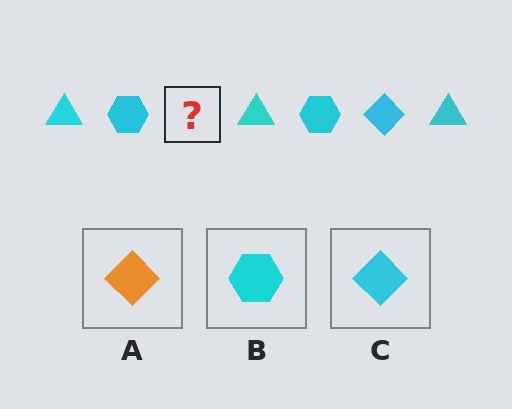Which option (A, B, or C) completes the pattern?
C.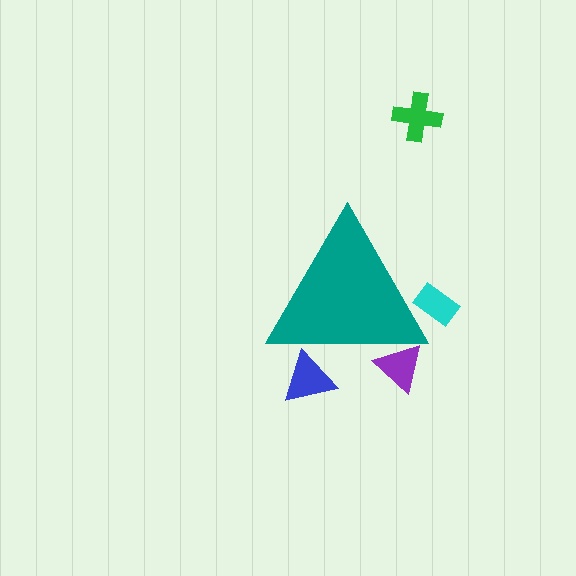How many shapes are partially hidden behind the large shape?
3 shapes are partially hidden.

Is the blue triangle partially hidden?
Yes, the blue triangle is partially hidden behind the teal triangle.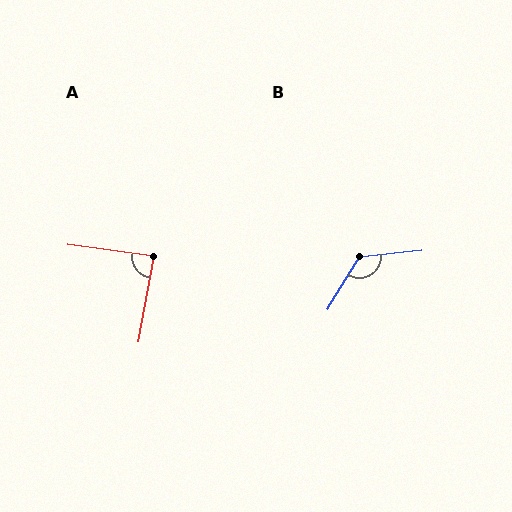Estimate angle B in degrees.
Approximately 127 degrees.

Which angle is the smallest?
A, at approximately 87 degrees.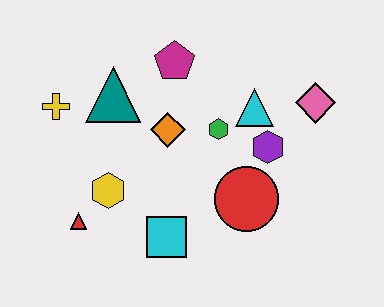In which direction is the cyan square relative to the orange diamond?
The cyan square is below the orange diamond.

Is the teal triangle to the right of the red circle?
No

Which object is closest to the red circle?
The purple hexagon is closest to the red circle.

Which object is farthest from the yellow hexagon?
The pink diamond is farthest from the yellow hexagon.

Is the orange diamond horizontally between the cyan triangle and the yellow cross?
Yes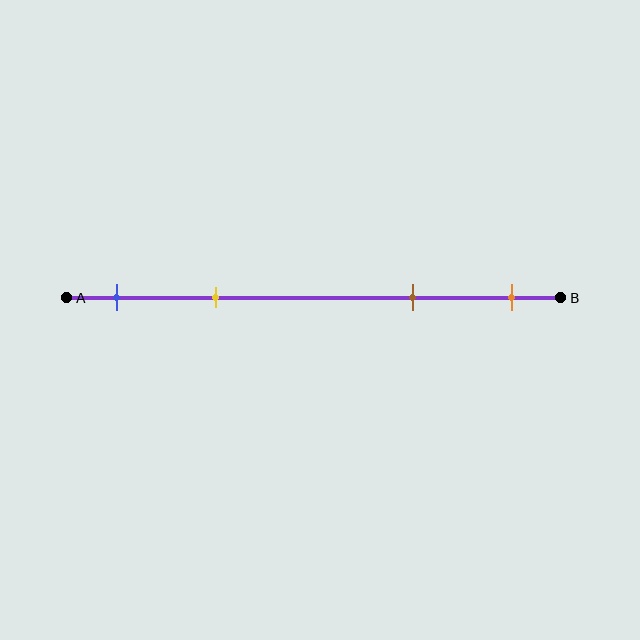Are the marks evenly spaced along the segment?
No, the marks are not evenly spaced.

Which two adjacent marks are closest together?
The blue and yellow marks are the closest adjacent pair.